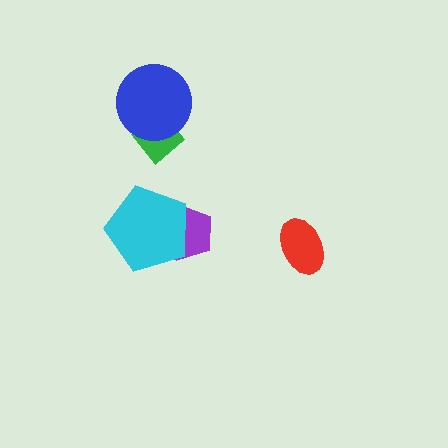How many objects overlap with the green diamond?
1 object overlaps with the green diamond.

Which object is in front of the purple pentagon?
The cyan pentagon is in front of the purple pentagon.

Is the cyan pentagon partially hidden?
No, no other shape covers it.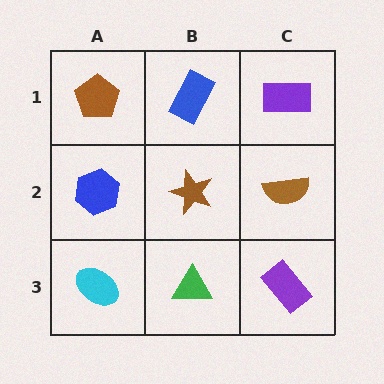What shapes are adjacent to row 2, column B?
A blue rectangle (row 1, column B), a green triangle (row 3, column B), a blue hexagon (row 2, column A), a brown semicircle (row 2, column C).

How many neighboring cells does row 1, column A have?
2.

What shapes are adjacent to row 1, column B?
A brown star (row 2, column B), a brown pentagon (row 1, column A), a purple rectangle (row 1, column C).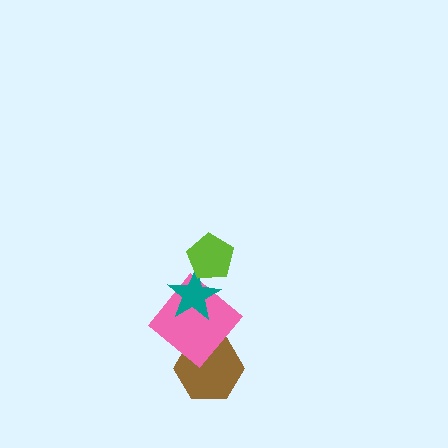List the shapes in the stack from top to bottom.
From top to bottom: the lime pentagon, the teal star, the pink diamond, the brown hexagon.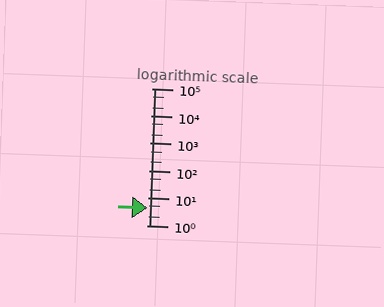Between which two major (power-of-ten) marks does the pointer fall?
The pointer is between 1 and 10.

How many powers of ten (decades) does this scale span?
The scale spans 5 decades, from 1 to 100000.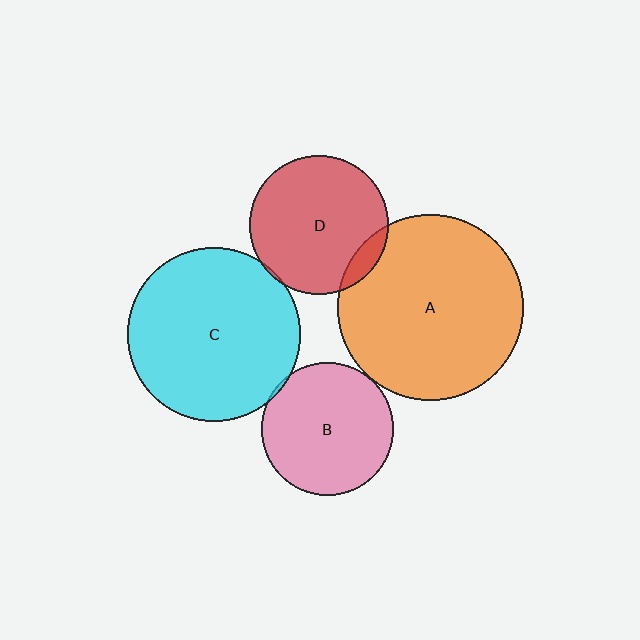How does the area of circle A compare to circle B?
Approximately 2.0 times.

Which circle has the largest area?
Circle A (orange).